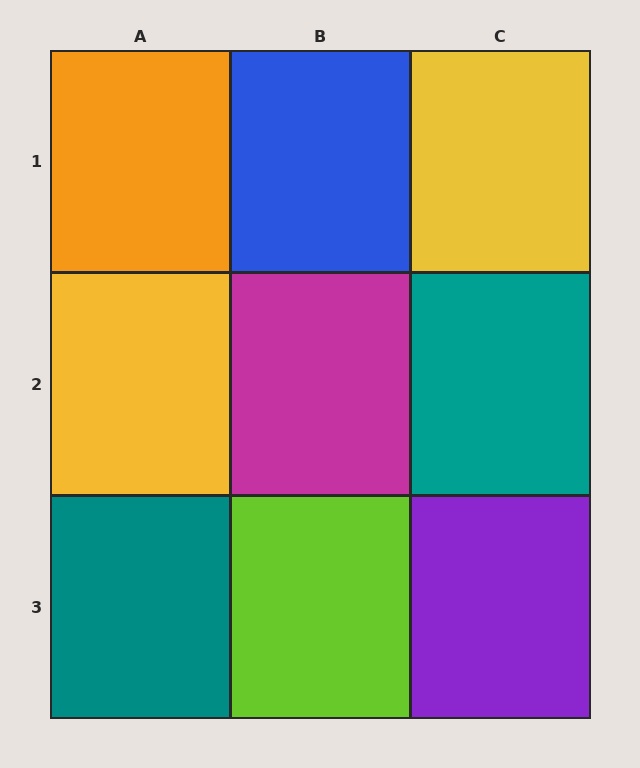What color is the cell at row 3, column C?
Purple.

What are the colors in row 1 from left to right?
Orange, blue, yellow.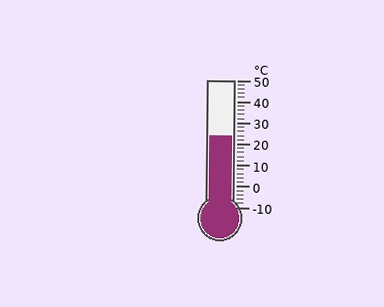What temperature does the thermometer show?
The thermometer shows approximately 24°C.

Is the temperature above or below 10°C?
The temperature is above 10°C.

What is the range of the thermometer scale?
The thermometer scale ranges from -10°C to 50°C.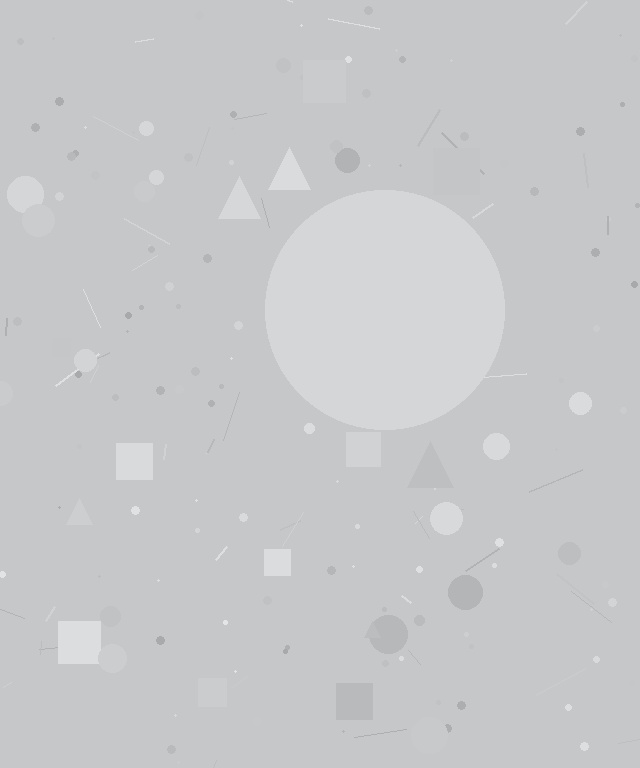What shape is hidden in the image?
A circle is hidden in the image.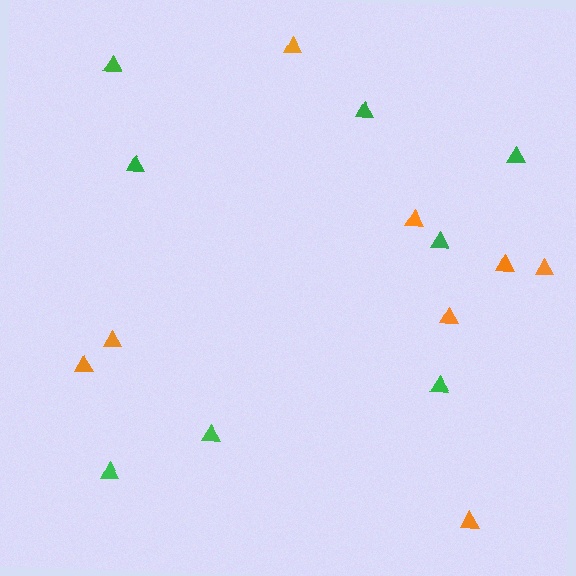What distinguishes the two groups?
There are 2 groups: one group of green triangles (8) and one group of orange triangles (8).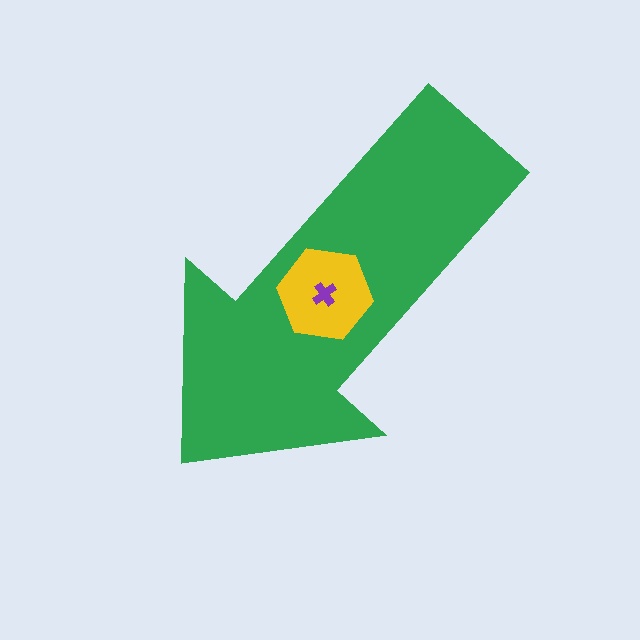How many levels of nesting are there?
3.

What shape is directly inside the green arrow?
The yellow hexagon.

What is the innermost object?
The purple cross.